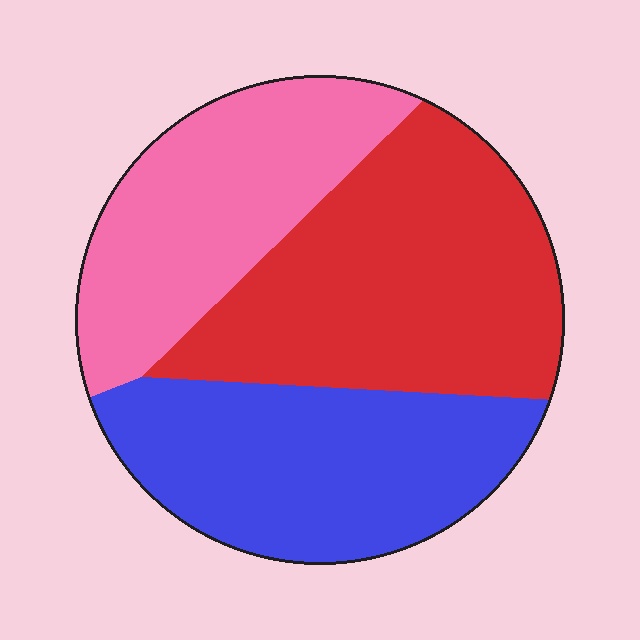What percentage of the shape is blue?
Blue takes up about one third (1/3) of the shape.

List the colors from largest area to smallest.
From largest to smallest: red, blue, pink.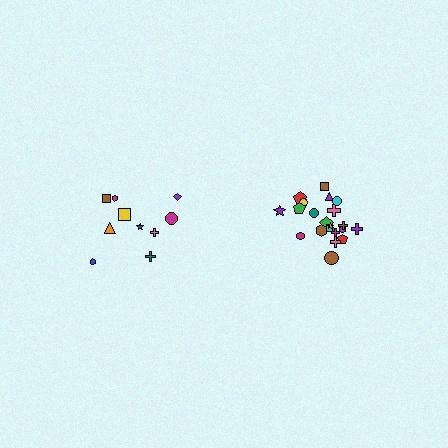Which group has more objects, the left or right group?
The right group.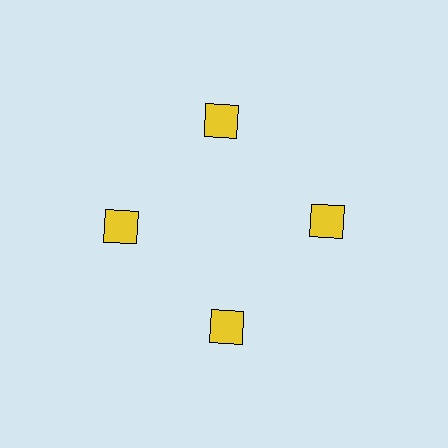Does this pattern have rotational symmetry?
Yes, this pattern has 4-fold rotational symmetry. It looks the same after rotating 90 degrees around the center.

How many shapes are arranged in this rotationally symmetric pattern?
There are 4 shapes, arranged in 4 groups of 1.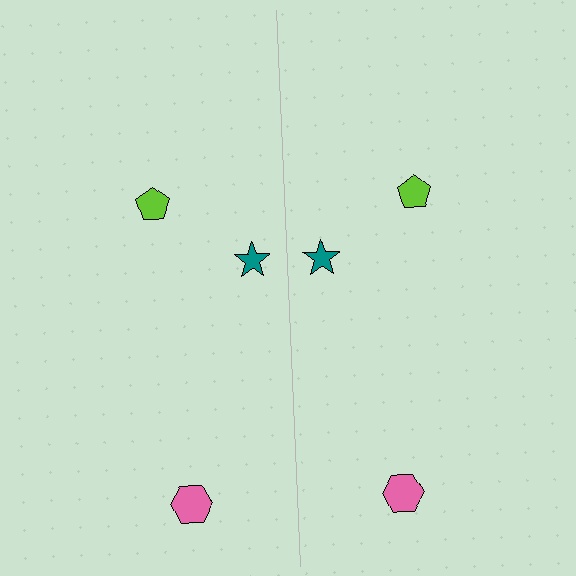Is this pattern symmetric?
Yes, this pattern has bilateral (reflection) symmetry.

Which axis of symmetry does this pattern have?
The pattern has a vertical axis of symmetry running through the center of the image.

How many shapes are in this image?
There are 6 shapes in this image.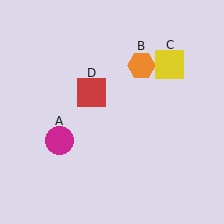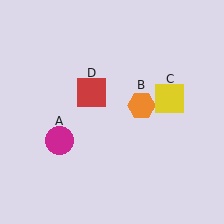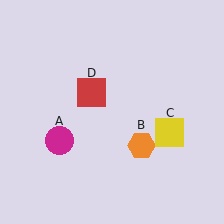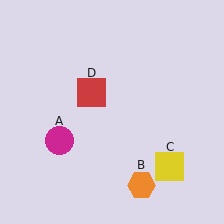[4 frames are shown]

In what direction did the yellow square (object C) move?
The yellow square (object C) moved down.